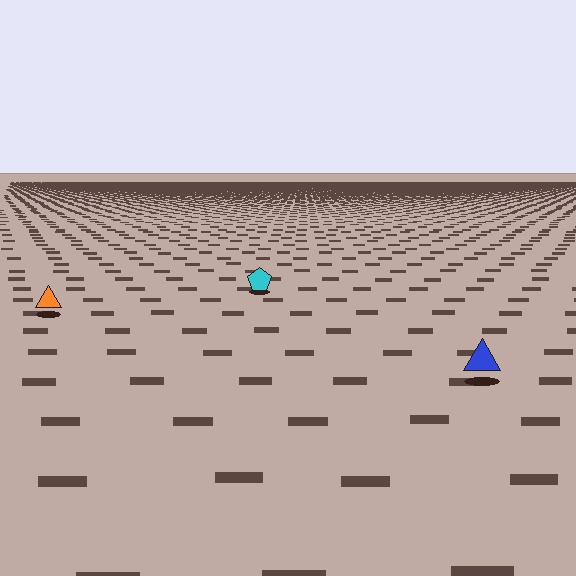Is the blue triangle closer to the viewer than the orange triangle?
Yes. The blue triangle is closer — you can tell from the texture gradient: the ground texture is coarser near it.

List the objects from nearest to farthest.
From nearest to farthest: the blue triangle, the orange triangle, the cyan pentagon.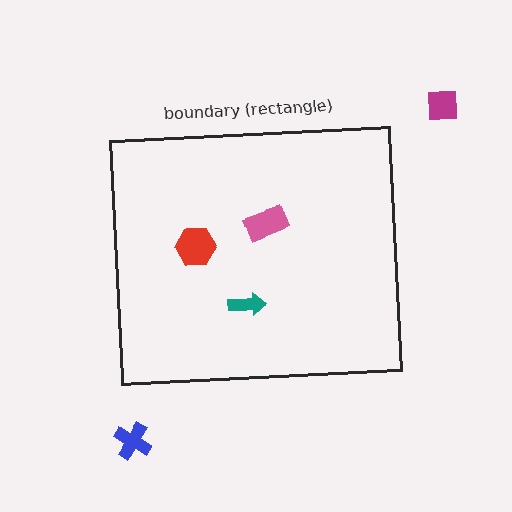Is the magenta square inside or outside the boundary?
Outside.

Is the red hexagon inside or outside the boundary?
Inside.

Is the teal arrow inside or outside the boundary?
Inside.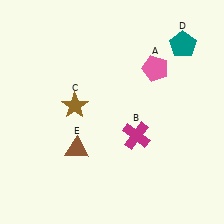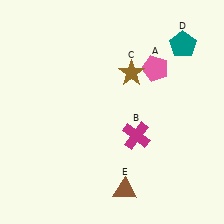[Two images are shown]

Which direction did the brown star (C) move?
The brown star (C) moved right.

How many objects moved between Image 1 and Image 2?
2 objects moved between the two images.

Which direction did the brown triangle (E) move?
The brown triangle (E) moved right.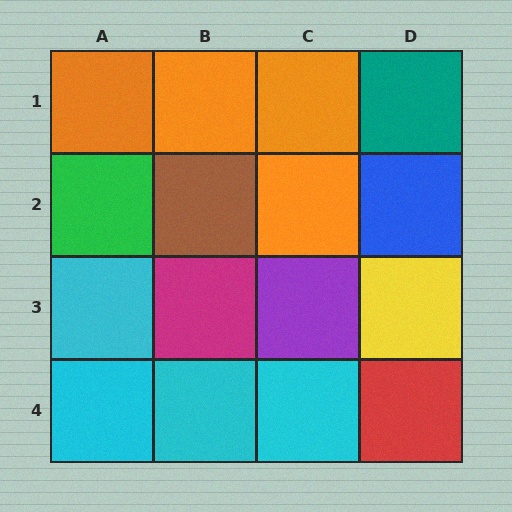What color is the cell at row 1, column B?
Orange.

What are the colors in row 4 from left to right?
Cyan, cyan, cyan, red.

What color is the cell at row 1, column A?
Orange.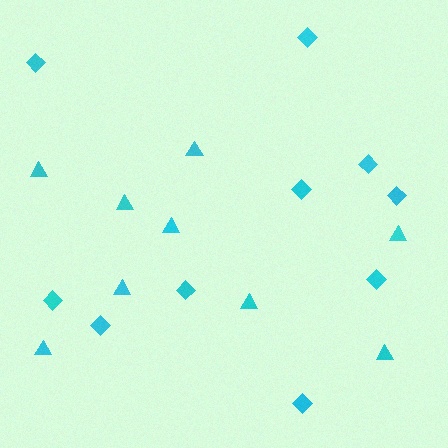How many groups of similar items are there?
There are 2 groups: one group of triangles (9) and one group of diamonds (10).